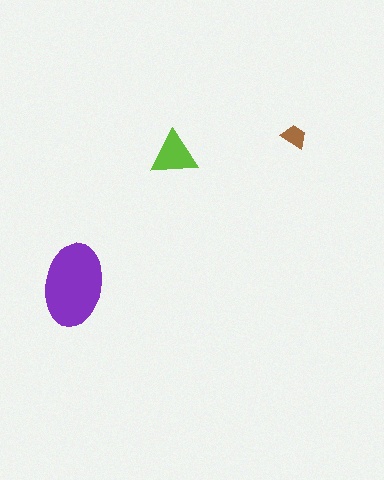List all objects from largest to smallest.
The purple ellipse, the lime triangle, the brown trapezoid.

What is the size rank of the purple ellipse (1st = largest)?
1st.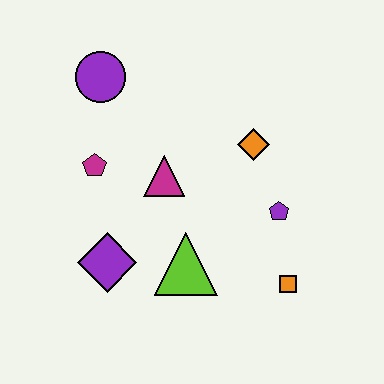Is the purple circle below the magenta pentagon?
No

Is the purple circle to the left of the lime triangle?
Yes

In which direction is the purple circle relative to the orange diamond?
The purple circle is to the left of the orange diamond.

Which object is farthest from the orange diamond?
The purple diamond is farthest from the orange diamond.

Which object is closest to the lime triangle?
The purple diamond is closest to the lime triangle.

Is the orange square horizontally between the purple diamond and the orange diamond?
No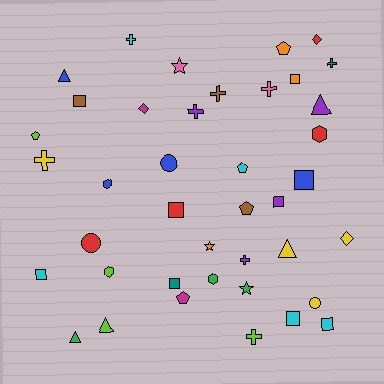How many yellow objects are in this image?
There are 4 yellow objects.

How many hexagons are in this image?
There are 4 hexagons.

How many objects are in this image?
There are 40 objects.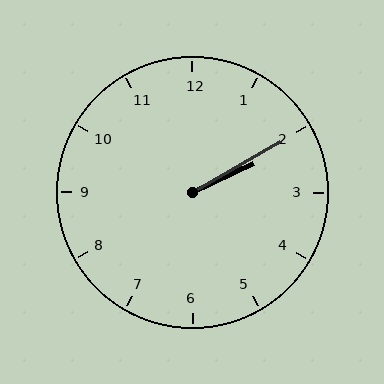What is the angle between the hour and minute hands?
Approximately 5 degrees.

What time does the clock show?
2:10.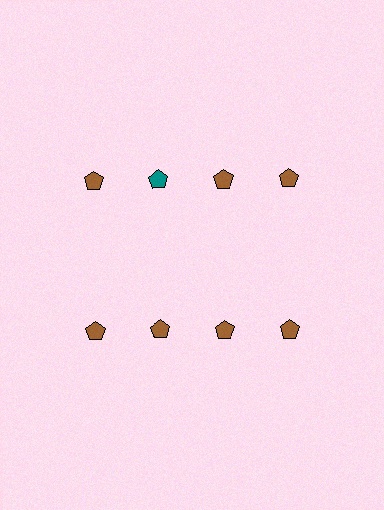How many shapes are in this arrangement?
There are 8 shapes arranged in a grid pattern.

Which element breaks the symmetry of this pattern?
The teal pentagon in the top row, second from left column breaks the symmetry. All other shapes are brown pentagons.